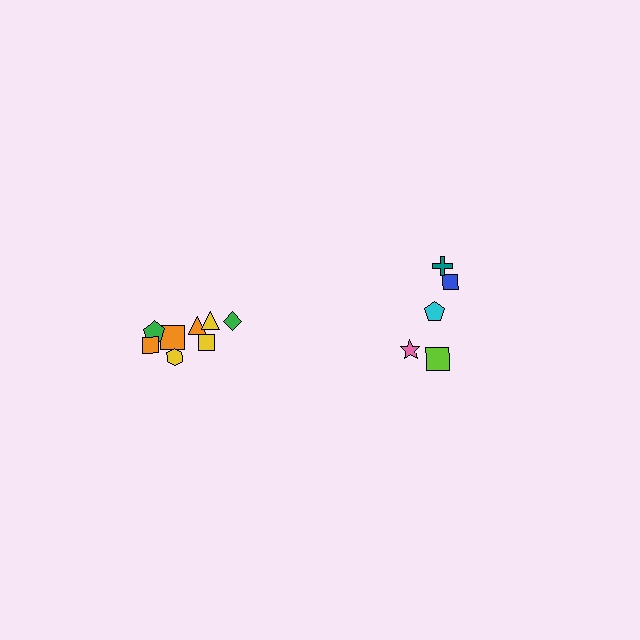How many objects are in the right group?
There are 5 objects.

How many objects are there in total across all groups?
There are 13 objects.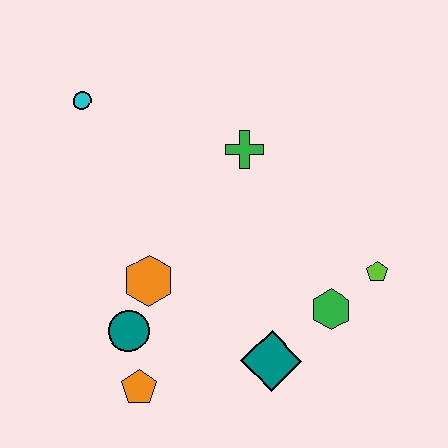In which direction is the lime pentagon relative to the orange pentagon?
The lime pentagon is to the right of the orange pentagon.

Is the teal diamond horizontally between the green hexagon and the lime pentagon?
No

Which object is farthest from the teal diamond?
The cyan circle is farthest from the teal diamond.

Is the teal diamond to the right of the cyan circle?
Yes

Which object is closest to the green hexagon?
The lime pentagon is closest to the green hexagon.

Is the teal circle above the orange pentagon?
Yes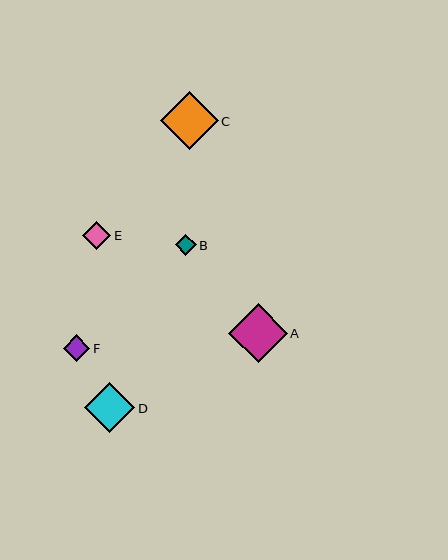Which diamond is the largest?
Diamond A is the largest with a size of approximately 59 pixels.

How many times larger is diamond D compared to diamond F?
Diamond D is approximately 1.9 times the size of diamond F.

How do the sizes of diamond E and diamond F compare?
Diamond E and diamond F are approximately the same size.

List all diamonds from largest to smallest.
From largest to smallest: A, C, D, E, F, B.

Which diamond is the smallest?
Diamond B is the smallest with a size of approximately 21 pixels.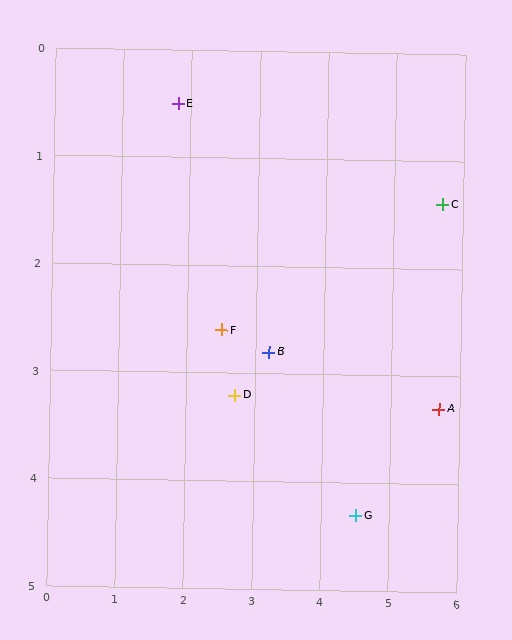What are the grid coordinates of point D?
Point D is at approximately (2.7, 3.2).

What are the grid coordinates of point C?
Point C is at approximately (5.7, 1.4).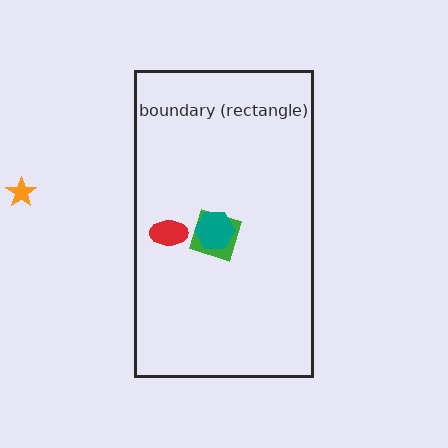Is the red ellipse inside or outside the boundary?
Inside.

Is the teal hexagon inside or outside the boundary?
Inside.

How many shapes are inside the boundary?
3 inside, 1 outside.